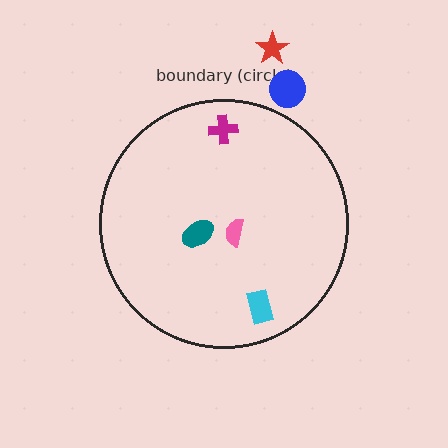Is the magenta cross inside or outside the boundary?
Inside.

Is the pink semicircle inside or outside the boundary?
Inside.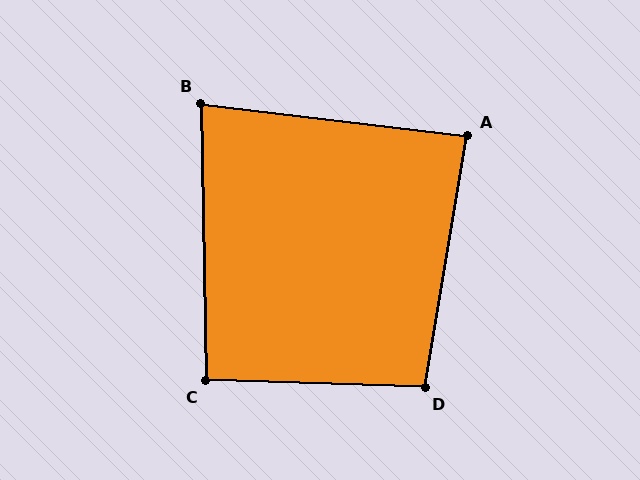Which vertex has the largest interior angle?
D, at approximately 98 degrees.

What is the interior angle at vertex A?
Approximately 87 degrees (approximately right).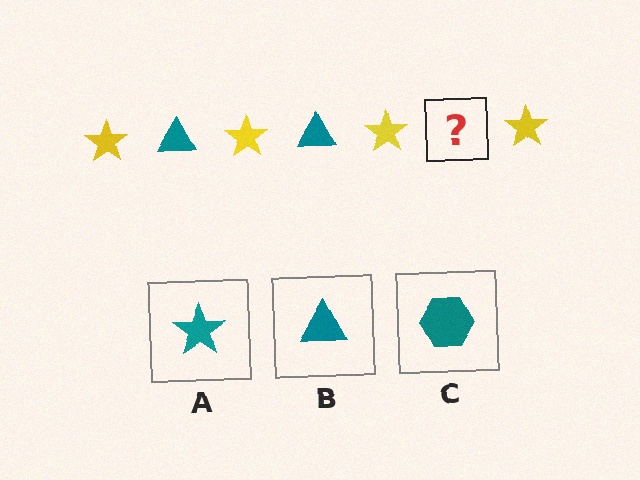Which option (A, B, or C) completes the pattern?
B.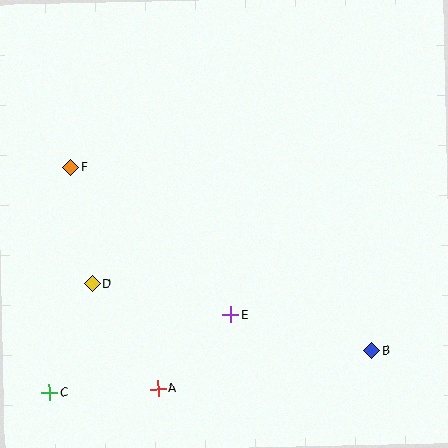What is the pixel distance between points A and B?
The distance between A and B is 217 pixels.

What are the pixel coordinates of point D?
Point D is at (92, 284).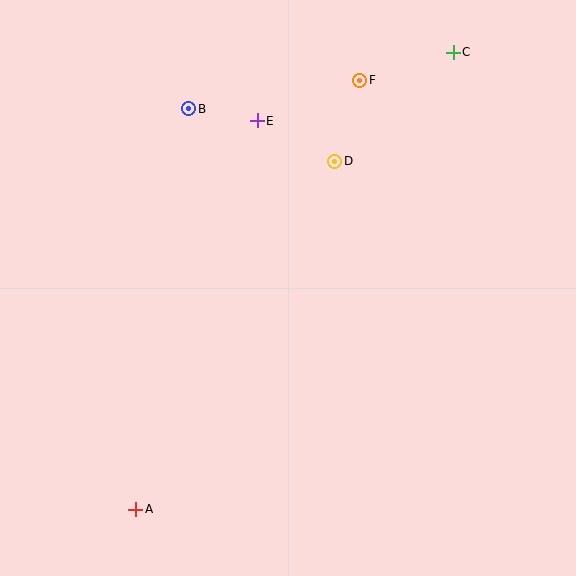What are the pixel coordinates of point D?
Point D is at (335, 161).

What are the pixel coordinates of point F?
Point F is at (360, 80).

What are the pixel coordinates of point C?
Point C is at (453, 52).